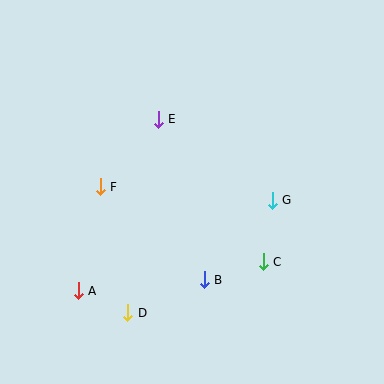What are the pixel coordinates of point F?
Point F is at (100, 187).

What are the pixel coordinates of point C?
Point C is at (263, 262).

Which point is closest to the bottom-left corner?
Point A is closest to the bottom-left corner.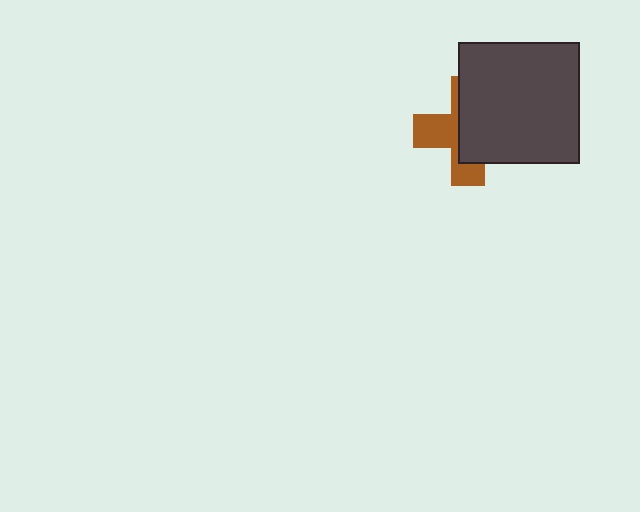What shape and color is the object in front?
The object in front is a dark gray square.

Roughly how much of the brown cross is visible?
A small part of it is visible (roughly 41%).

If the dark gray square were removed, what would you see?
You would see the complete brown cross.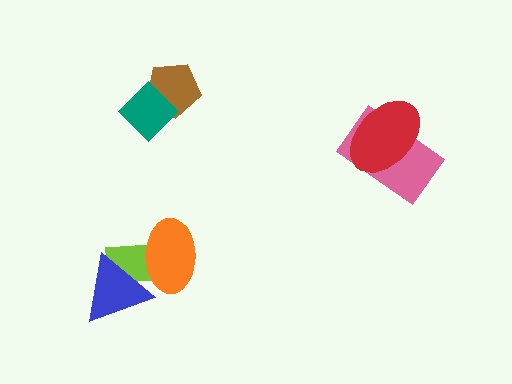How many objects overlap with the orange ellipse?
2 objects overlap with the orange ellipse.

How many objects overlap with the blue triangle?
2 objects overlap with the blue triangle.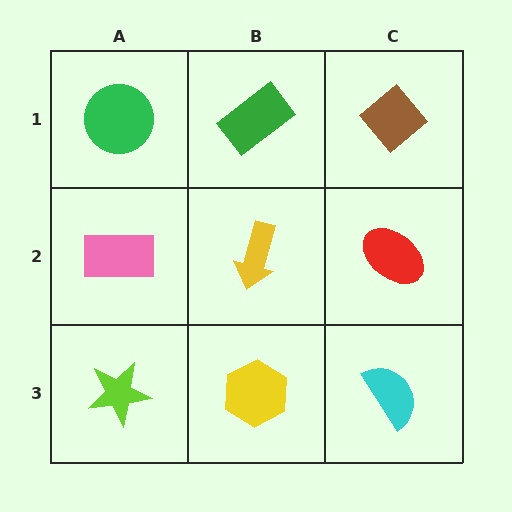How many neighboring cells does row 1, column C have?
2.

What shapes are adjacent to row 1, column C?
A red ellipse (row 2, column C), a green rectangle (row 1, column B).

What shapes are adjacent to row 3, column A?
A pink rectangle (row 2, column A), a yellow hexagon (row 3, column B).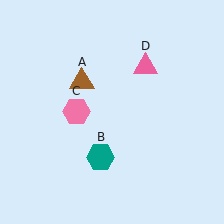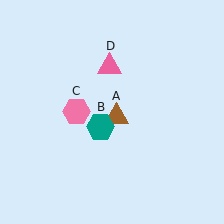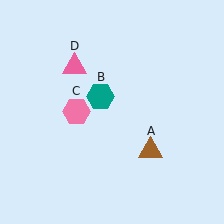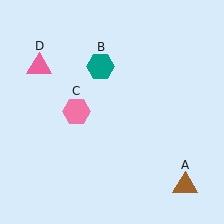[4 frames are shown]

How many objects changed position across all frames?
3 objects changed position: brown triangle (object A), teal hexagon (object B), pink triangle (object D).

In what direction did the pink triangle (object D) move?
The pink triangle (object D) moved left.